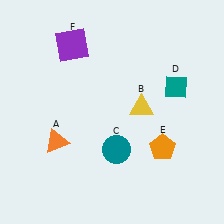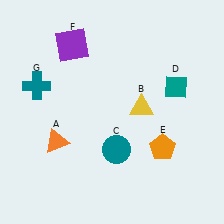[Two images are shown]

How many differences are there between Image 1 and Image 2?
There is 1 difference between the two images.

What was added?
A teal cross (G) was added in Image 2.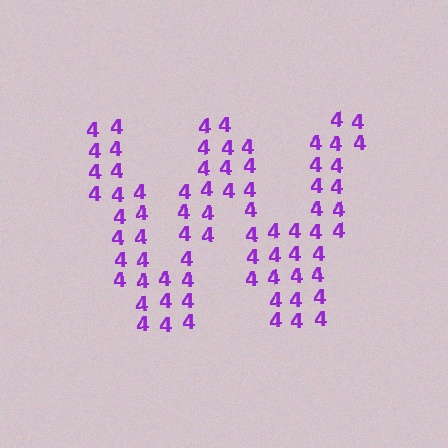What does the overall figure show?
The overall figure shows the letter W.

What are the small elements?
The small elements are digit 4's.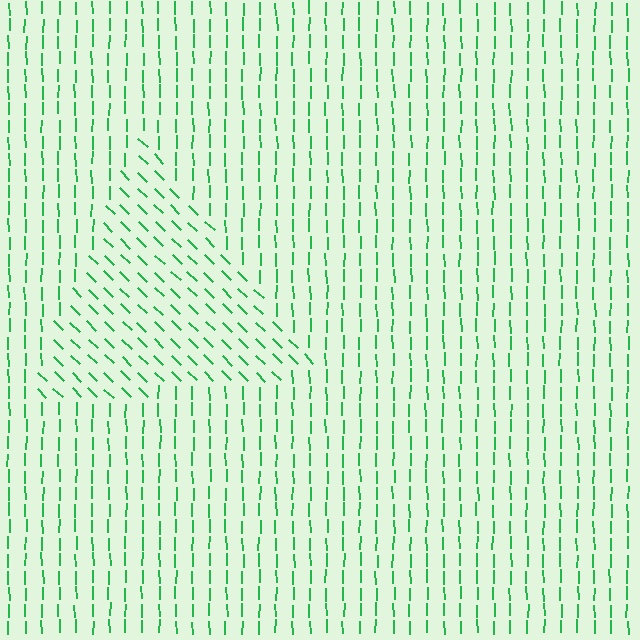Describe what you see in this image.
The image is filled with small green line segments. A triangle region in the image has lines oriented differently from the surrounding lines, creating a visible texture boundary.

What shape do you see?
I see a triangle.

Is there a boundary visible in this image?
Yes, there is a texture boundary formed by a change in line orientation.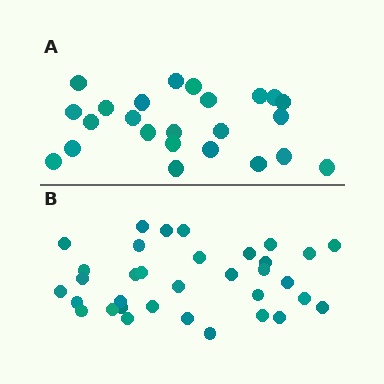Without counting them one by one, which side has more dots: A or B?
Region B (the bottom region) has more dots.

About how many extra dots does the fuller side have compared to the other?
Region B has roughly 10 or so more dots than region A.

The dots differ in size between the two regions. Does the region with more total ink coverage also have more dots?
No. Region A has more total ink coverage because its dots are larger, but region B actually contains more individual dots. Total area can be misleading — the number of items is what matters here.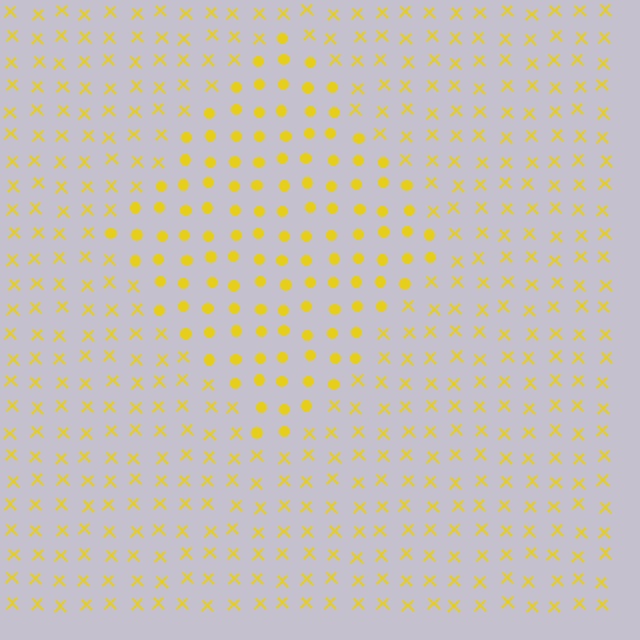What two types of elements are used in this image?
The image uses circles inside the diamond region and X marks outside it.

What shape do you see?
I see a diamond.